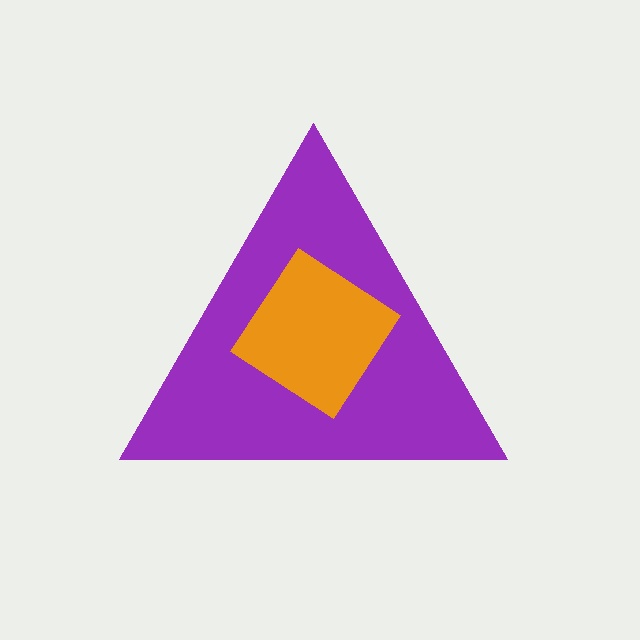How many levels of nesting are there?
2.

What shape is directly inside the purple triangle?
The orange diamond.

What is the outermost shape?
The purple triangle.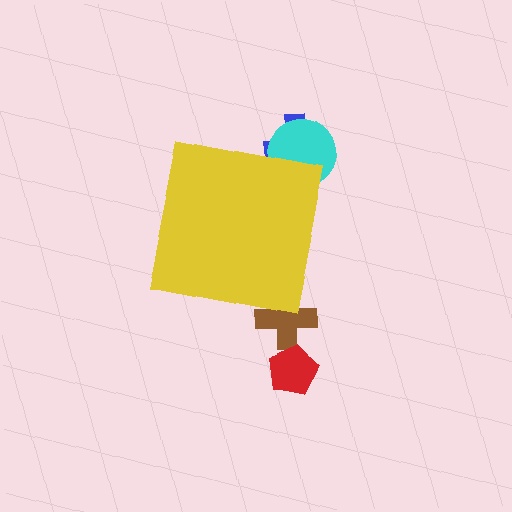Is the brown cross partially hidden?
Yes, the brown cross is partially hidden behind the yellow square.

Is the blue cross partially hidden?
Yes, the blue cross is partially hidden behind the yellow square.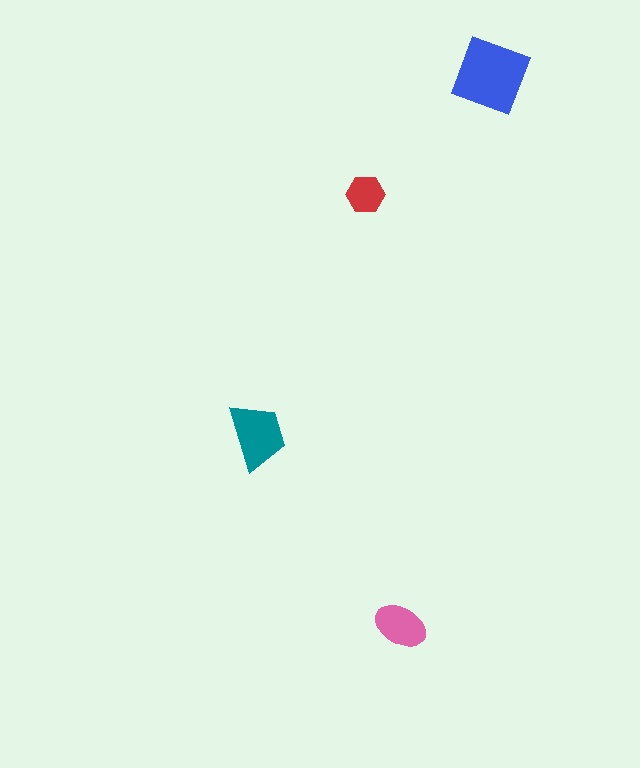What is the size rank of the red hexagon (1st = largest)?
4th.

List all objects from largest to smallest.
The blue diamond, the teal trapezoid, the pink ellipse, the red hexagon.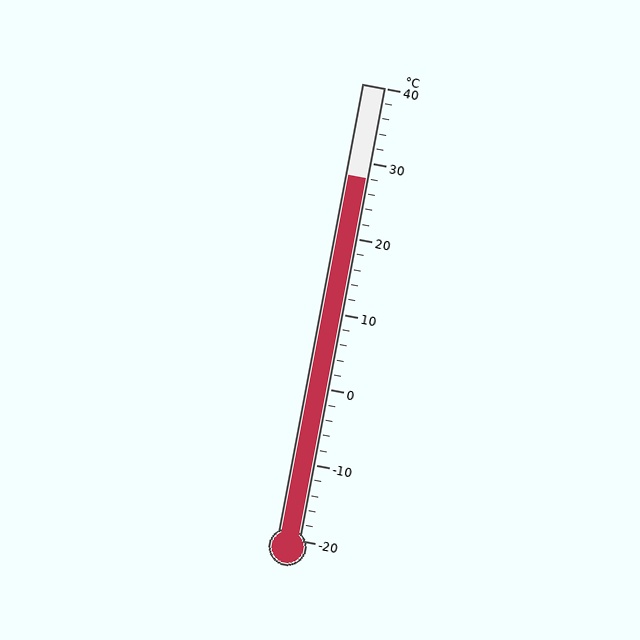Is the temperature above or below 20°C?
The temperature is above 20°C.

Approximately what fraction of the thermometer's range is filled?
The thermometer is filled to approximately 80% of its range.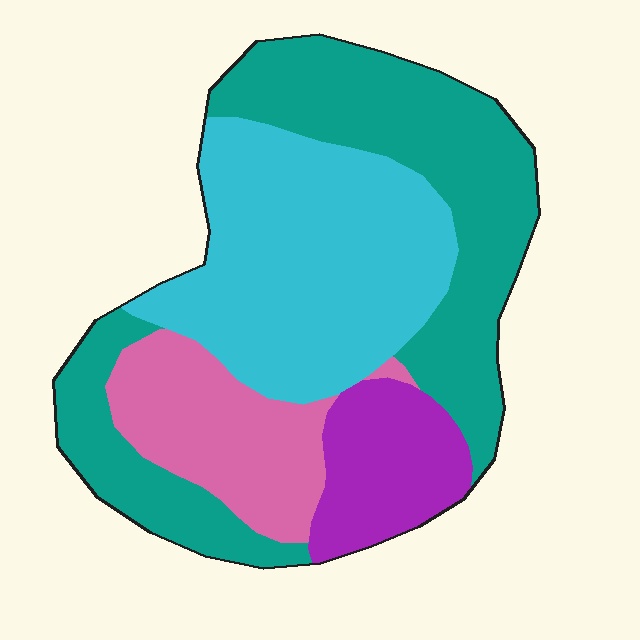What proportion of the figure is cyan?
Cyan covers 34% of the figure.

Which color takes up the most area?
Teal, at roughly 40%.